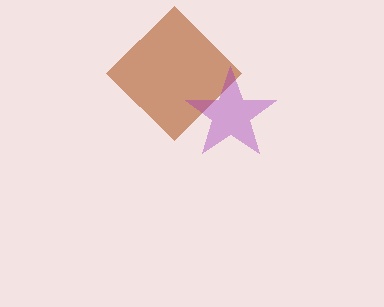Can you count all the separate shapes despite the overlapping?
Yes, there are 2 separate shapes.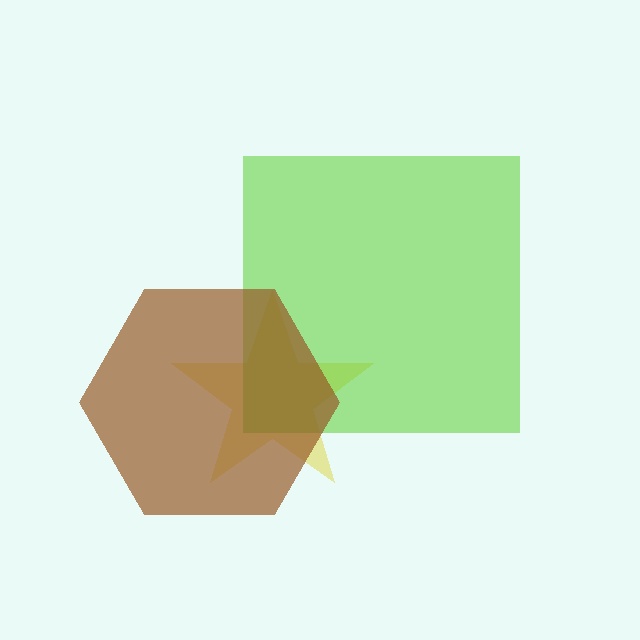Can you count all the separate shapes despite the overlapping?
Yes, there are 3 separate shapes.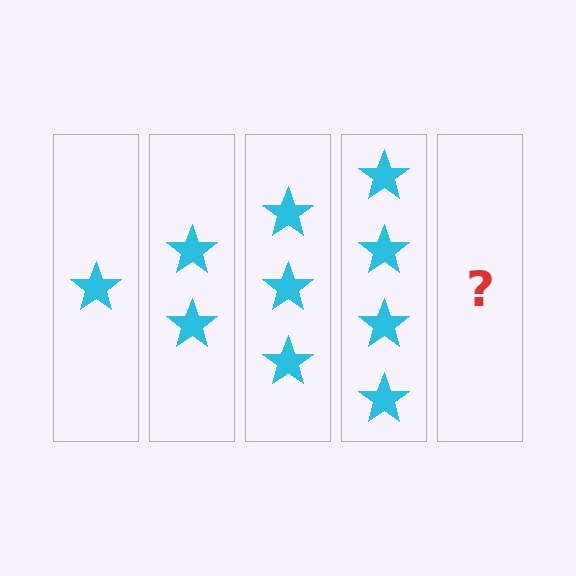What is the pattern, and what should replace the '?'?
The pattern is that each step adds one more star. The '?' should be 5 stars.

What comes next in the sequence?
The next element should be 5 stars.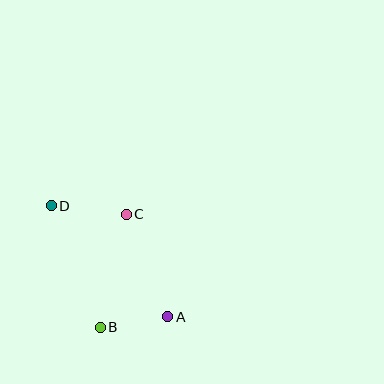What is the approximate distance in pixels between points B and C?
The distance between B and C is approximately 116 pixels.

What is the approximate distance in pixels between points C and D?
The distance between C and D is approximately 75 pixels.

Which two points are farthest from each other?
Points A and D are farthest from each other.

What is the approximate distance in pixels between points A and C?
The distance between A and C is approximately 111 pixels.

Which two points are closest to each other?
Points A and B are closest to each other.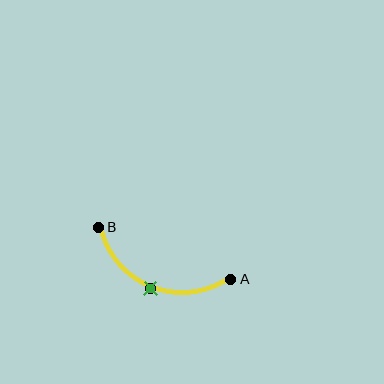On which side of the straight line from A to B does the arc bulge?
The arc bulges below the straight line connecting A and B.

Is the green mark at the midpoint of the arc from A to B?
Yes. The green mark lies on the arc at equal arc-length from both A and B — it is the arc midpoint.